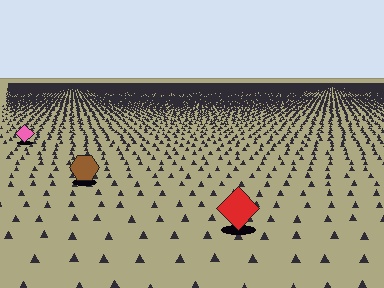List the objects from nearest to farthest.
From nearest to farthest: the red diamond, the brown hexagon, the pink diamond.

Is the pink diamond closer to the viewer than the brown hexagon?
No. The brown hexagon is closer — you can tell from the texture gradient: the ground texture is coarser near it.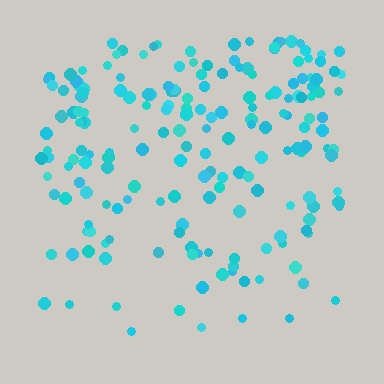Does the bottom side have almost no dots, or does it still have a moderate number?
Still a moderate number, just noticeably fewer than the top.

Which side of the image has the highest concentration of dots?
The top.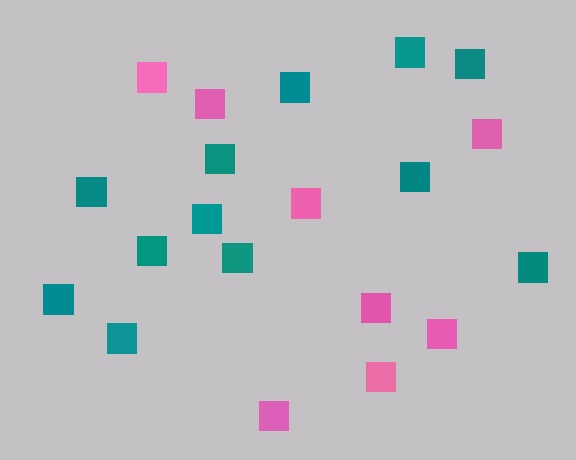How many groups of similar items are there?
There are 2 groups: one group of pink squares (8) and one group of teal squares (12).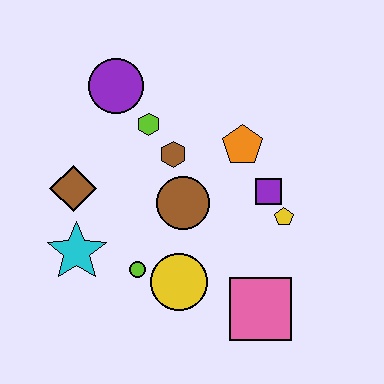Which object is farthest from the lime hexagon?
The pink square is farthest from the lime hexagon.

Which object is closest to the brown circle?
The brown hexagon is closest to the brown circle.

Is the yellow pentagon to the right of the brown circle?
Yes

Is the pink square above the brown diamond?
No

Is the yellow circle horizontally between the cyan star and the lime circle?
No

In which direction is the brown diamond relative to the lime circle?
The brown diamond is above the lime circle.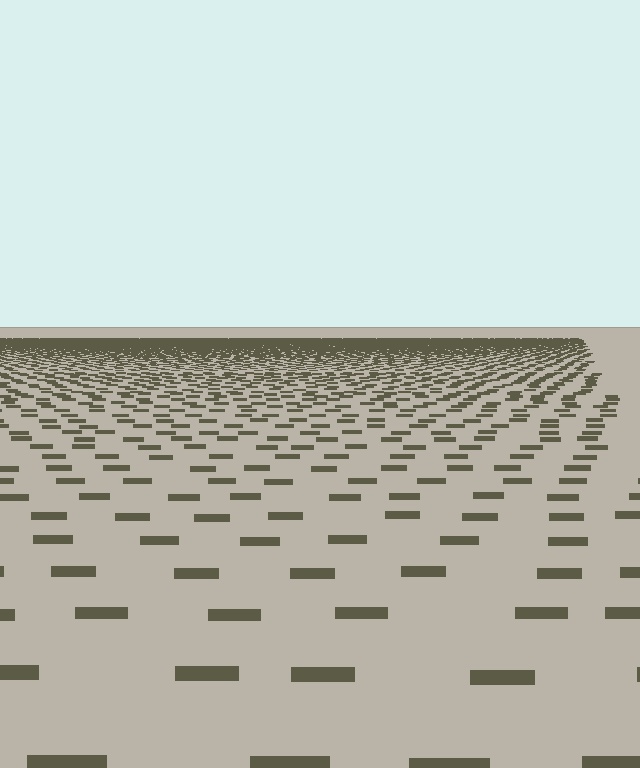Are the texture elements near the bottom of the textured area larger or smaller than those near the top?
Larger. Near the bottom, elements are closer to the viewer and appear at a bigger on-screen size.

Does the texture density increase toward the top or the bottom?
Density increases toward the top.